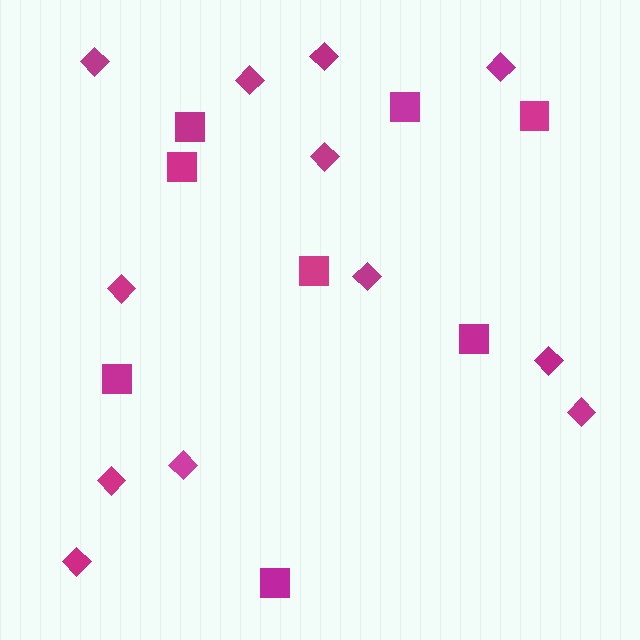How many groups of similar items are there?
There are 2 groups: one group of squares (8) and one group of diamonds (12).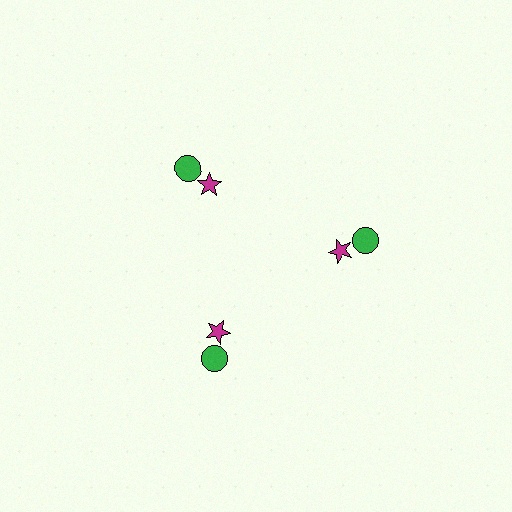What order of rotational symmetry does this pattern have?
This pattern has 3-fold rotational symmetry.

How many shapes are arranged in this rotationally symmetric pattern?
There are 6 shapes, arranged in 3 groups of 2.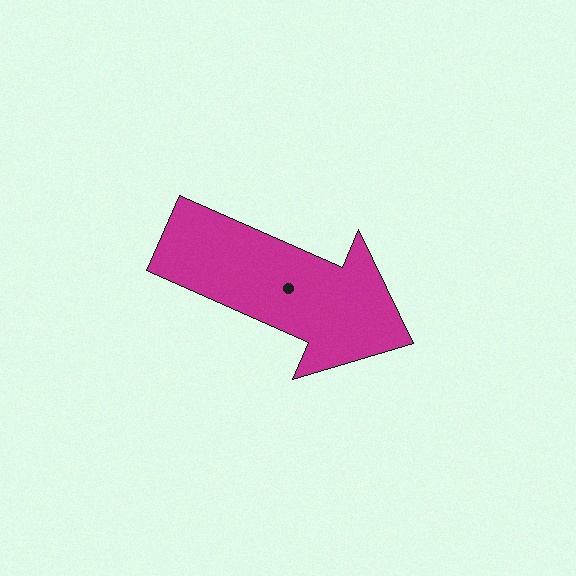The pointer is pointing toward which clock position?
Roughly 4 o'clock.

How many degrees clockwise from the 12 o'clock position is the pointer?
Approximately 114 degrees.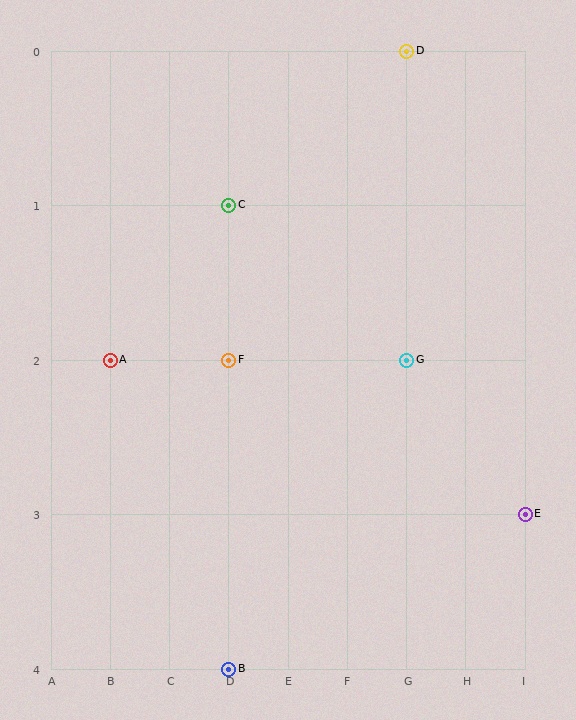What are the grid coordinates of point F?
Point F is at grid coordinates (D, 2).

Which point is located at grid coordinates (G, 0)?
Point D is at (G, 0).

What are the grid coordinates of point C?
Point C is at grid coordinates (D, 1).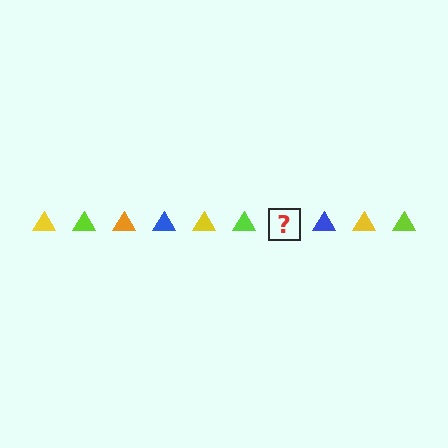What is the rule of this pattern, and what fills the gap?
The rule is that the pattern cycles through yellow, lime, orange, blue triangles. The gap should be filled with an orange triangle.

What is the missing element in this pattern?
The missing element is an orange triangle.